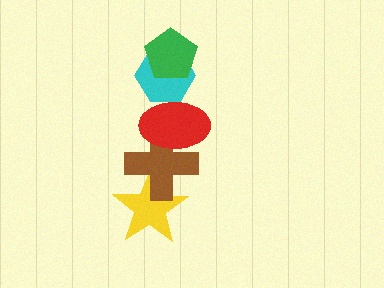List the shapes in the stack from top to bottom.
From top to bottom: the green pentagon, the cyan hexagon, the red ellipse, the brown cross, the yellow star.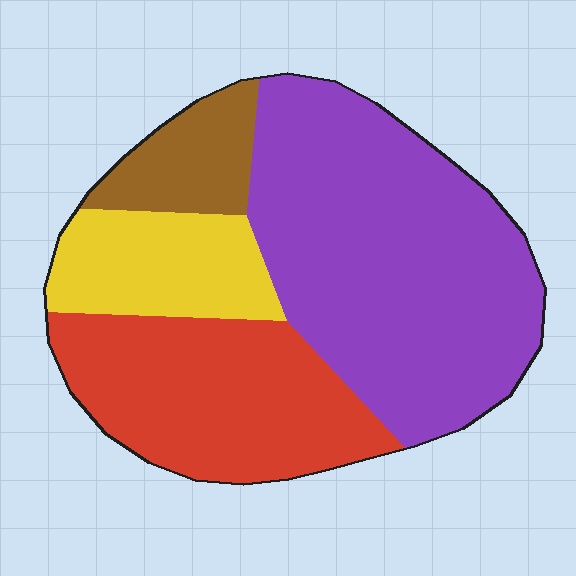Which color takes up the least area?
Brown, at roughly 10%.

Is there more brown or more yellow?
Yellow.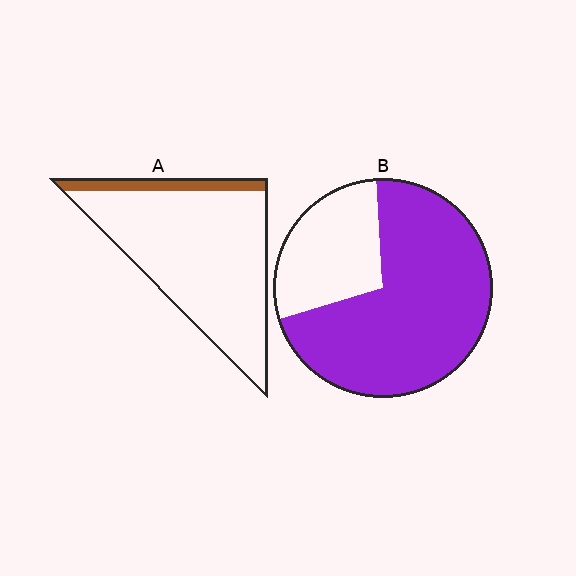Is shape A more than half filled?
No.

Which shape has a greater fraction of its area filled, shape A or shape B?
Shape B.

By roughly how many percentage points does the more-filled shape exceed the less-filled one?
By roughly 60 percentage points (B over A).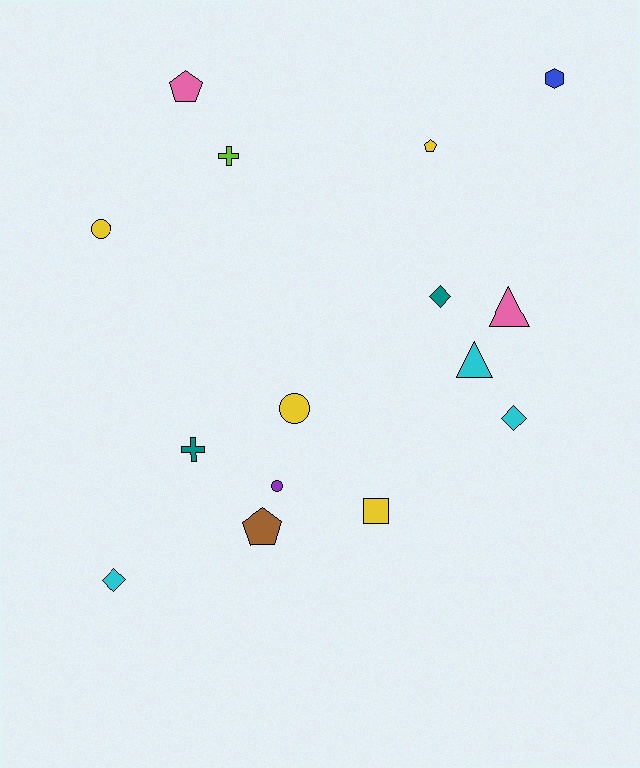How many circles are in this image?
There are 3 circles.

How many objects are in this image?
There are 15 objects.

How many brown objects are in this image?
There is 1 brown object.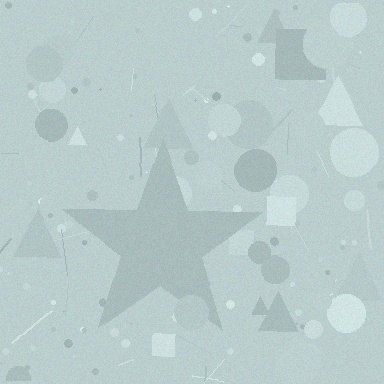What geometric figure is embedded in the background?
A star is embedded in the background.